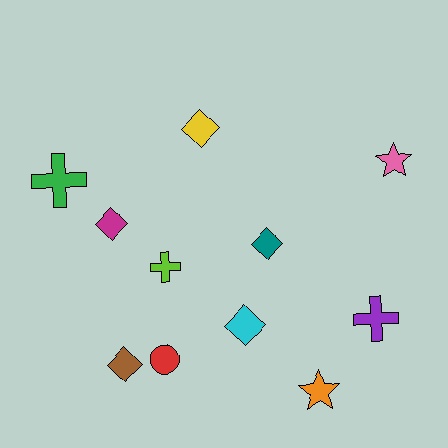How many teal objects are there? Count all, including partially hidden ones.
There is 1 teal object.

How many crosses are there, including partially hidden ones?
There are 3 crosses.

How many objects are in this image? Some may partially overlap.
There are 11 objects.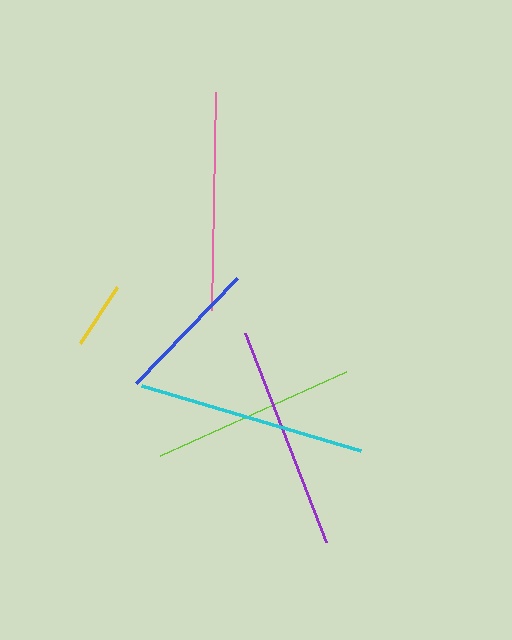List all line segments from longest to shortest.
From longest to shortest: cyan, purple, pink, lime, blue, yellow.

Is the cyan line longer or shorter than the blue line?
The cyan line is longer than the blue line.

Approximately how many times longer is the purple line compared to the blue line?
The purple line is approximately 1.6 times the length of the blue line.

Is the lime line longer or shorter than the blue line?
The lime line is longer than the blue line.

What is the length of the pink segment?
The pink segment is approximately 218 pixels long.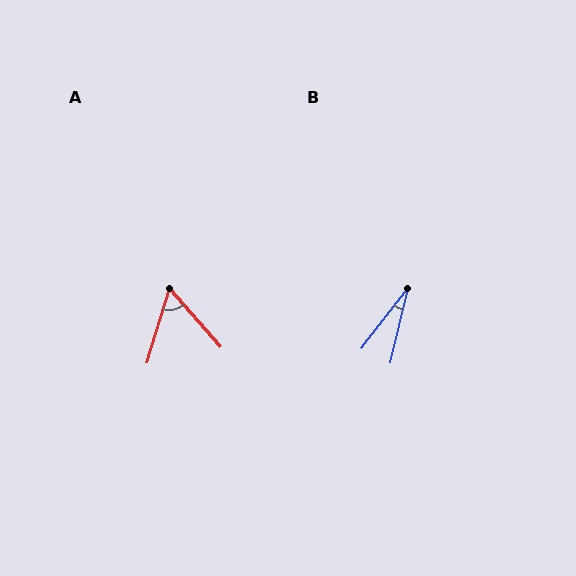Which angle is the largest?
A, at approximately 58 degrees.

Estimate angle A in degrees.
Approximately 58 degrees.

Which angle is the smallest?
B, at approximately 24 degrees.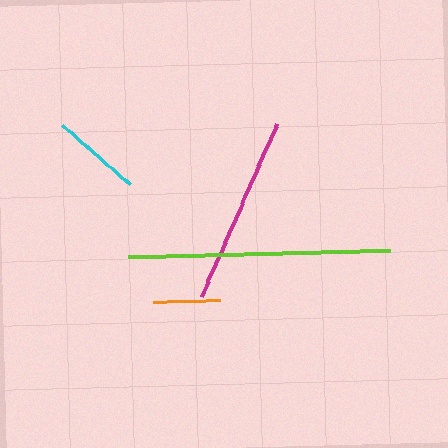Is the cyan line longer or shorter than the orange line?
The cyan line is longer than the orange line.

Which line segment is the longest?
The lime line is the longest at approximately 262 pixels.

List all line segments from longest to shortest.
From longest to shortest: lime, magenta, cyan, orange.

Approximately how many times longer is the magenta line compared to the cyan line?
The magenta line is approximately 2.1 times the length of the cyan line.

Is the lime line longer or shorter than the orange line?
The lime line is longer than the orange line.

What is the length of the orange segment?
The orange segment is approximately 67 pixels long.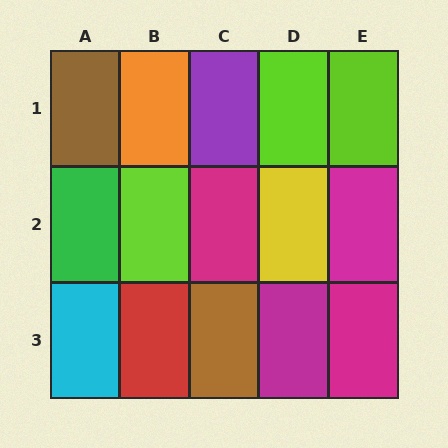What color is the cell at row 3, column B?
Red.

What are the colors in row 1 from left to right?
Brown, orange, purple, lime, lime.